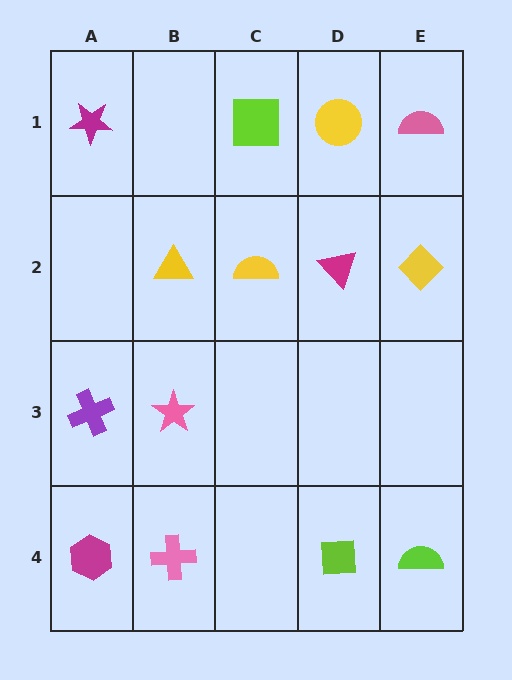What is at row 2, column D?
A magenta triangle.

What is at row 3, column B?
A pink star.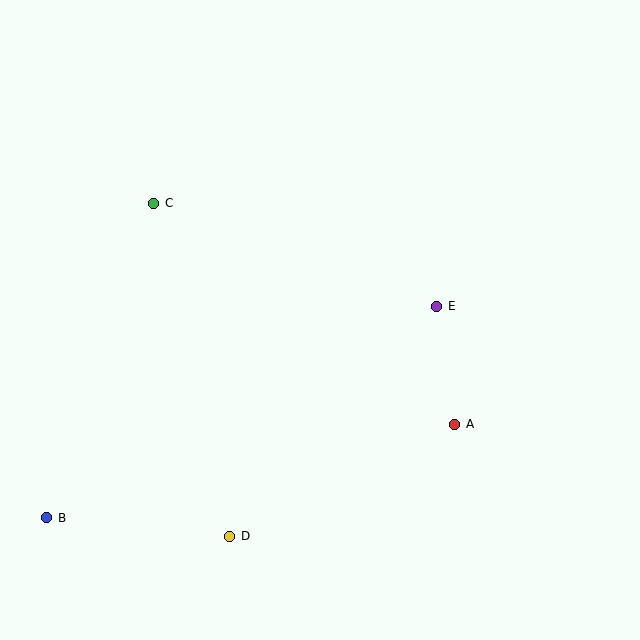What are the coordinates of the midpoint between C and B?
The midpoint between C and B is at (100, 361).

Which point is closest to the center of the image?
Point E at (437, 306) is closest to the center.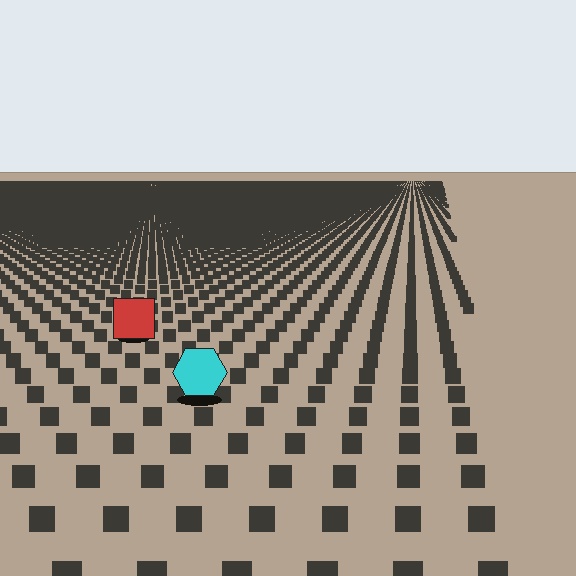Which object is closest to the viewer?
The cyan hexagon is closest. The texture marks near it are larger and more spread out.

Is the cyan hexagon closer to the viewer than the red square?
Yes. The cyan hexagon is closer — you can tell from the texture gradient: the ground texture is coarser near it.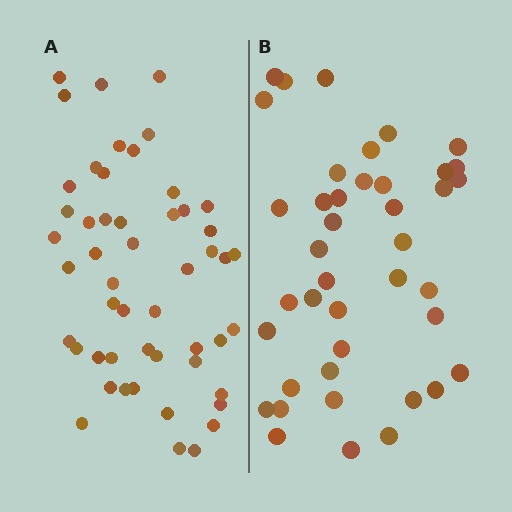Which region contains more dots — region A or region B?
Region A (the left region) has more dots.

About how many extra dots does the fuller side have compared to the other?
Region A has roughly 10 or so more dots than region B.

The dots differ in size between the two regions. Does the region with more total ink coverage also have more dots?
No. Region B has more total ink coverage because its dots are larger, but region A actually contains more individual dots. Total area can be misleading — the number of items is what matters here.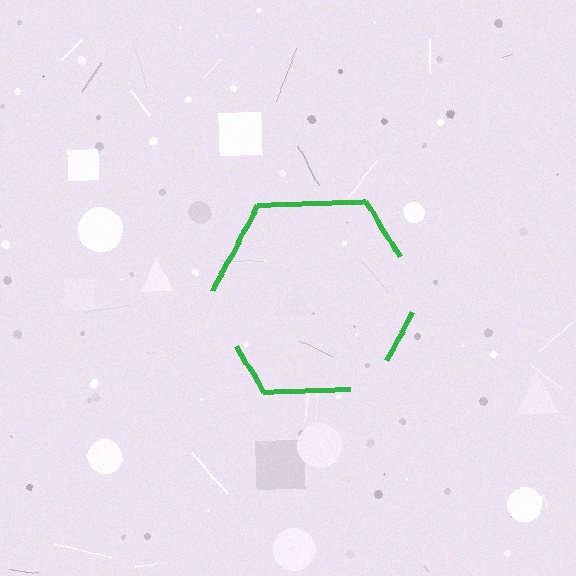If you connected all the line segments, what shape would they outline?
They would outline a hexagon.